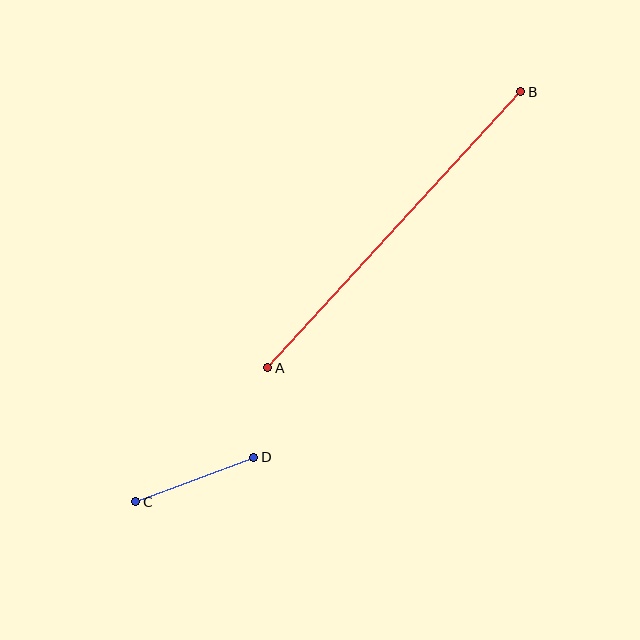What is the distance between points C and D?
The distance is approximately 126 pixels.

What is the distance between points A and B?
The distance is approximately 374 pixels.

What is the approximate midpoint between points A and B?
The midpoint is at approximately (394, 230) pixels.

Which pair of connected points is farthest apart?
Points A and B are farthest apart.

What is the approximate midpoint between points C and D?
The midpoint is at approximately (195, 479) pixels.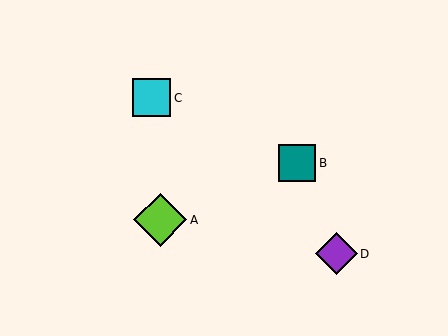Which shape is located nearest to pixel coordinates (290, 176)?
The teal square (labeled B) at (297, 163) is nearest to that location.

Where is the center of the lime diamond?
The center of the lime diamond is at (160, 220).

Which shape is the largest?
The lime diamond (labeled A) is the largest.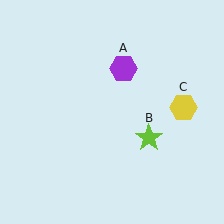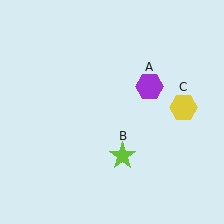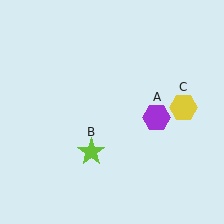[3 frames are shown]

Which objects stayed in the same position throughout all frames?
Yellow hexagon (object C) remained stationary.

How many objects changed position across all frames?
2 objects changed position: purple hexagon (object A), lime star (object B).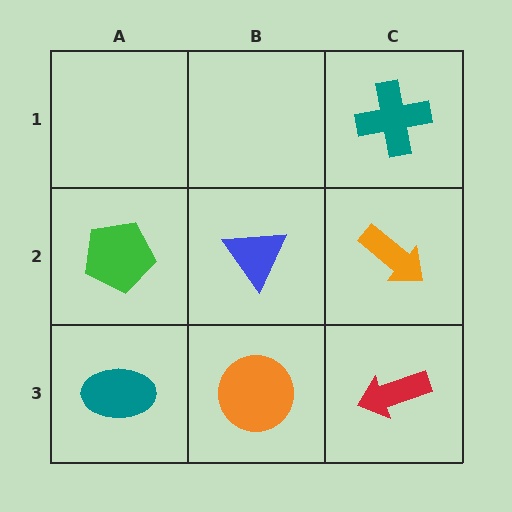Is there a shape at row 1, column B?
No, that cell is empty.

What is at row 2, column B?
A blue triangle.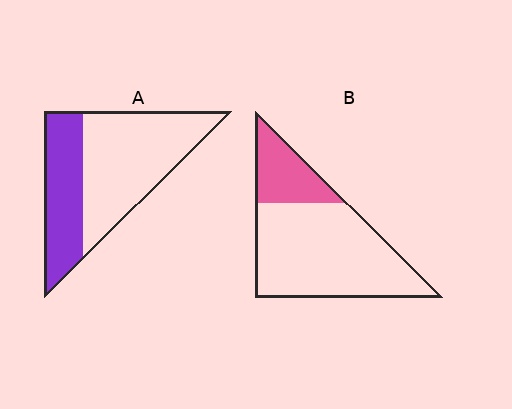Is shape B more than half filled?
No.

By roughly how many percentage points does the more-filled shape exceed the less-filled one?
By roughly 15 percentage points (A over B).